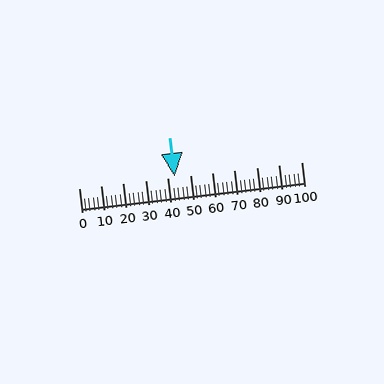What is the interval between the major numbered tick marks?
The major tick marks are spaced 10 units apart.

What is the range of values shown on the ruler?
The ruler shows values from 0 to 100.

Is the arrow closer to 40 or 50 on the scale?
The arrow is closer to 40.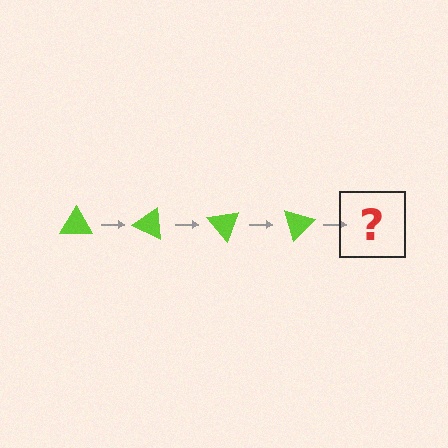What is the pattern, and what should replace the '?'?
The pattern is that the triangle rotates 25 degrees each step. The '?' should be a lime triangle rotated 100 degrees.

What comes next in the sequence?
The next element should be a lime triangle rotated 100 degrees.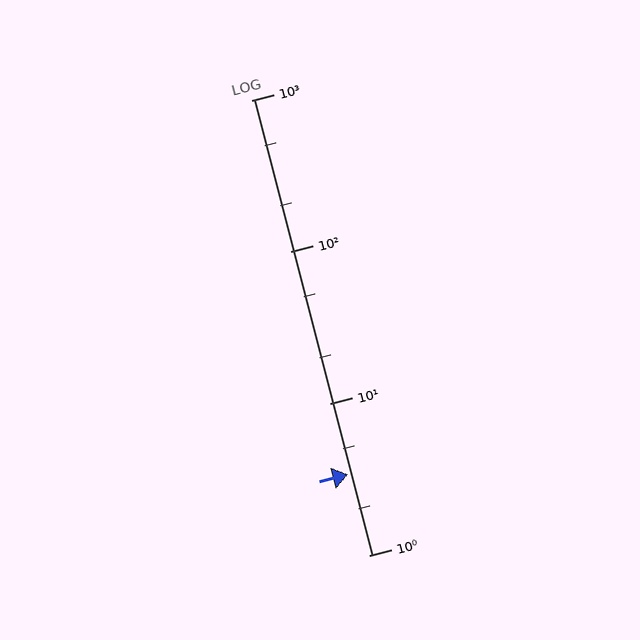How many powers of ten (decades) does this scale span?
The scale spans 3 decades, from 1 to 1000.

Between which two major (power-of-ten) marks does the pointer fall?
The pointer is between 1 and 10.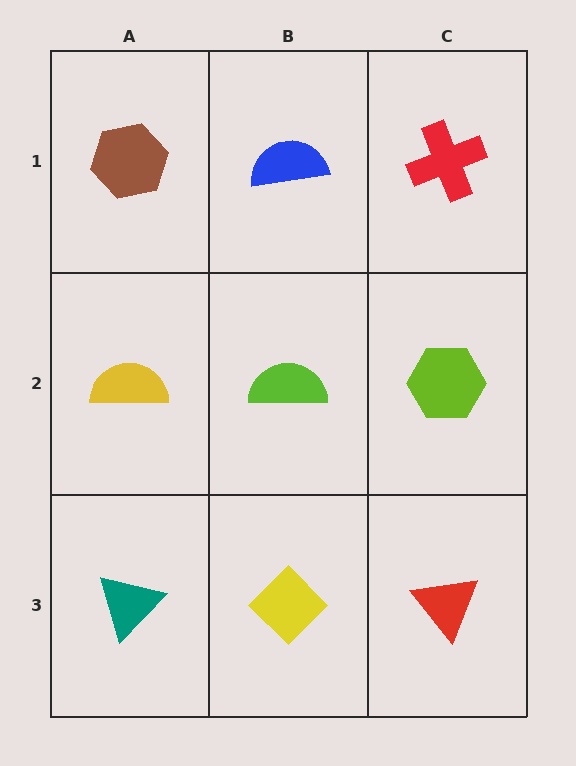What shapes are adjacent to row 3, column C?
A lime hexagon (row 2, column C), a yellow diamond (row 3, column B).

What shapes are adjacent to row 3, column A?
A yellow semicircle (row 2, column A), a yellow diamond (row 3, column B).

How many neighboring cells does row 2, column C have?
3.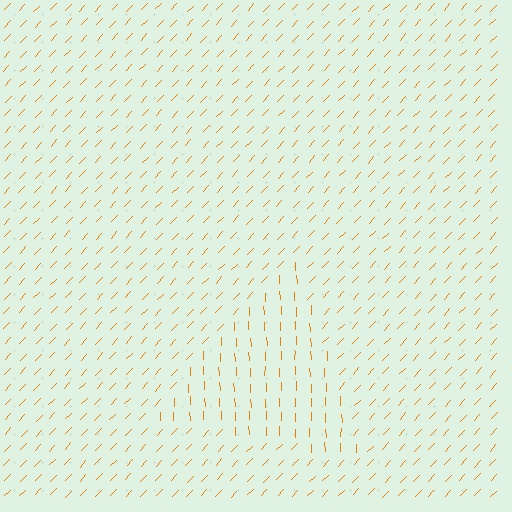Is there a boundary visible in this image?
Yes, there is a texture boundary formed by a change in line orientation.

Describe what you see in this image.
The image is filled with small orange line segments. A triangle region in the image has lines oriented differently from the surrounding lines, creating a visible texture boundary.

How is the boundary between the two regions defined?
The boundary is defined purely by a change in line orientation (approximately 45 degrees difference). All lines are the same color and thickness.